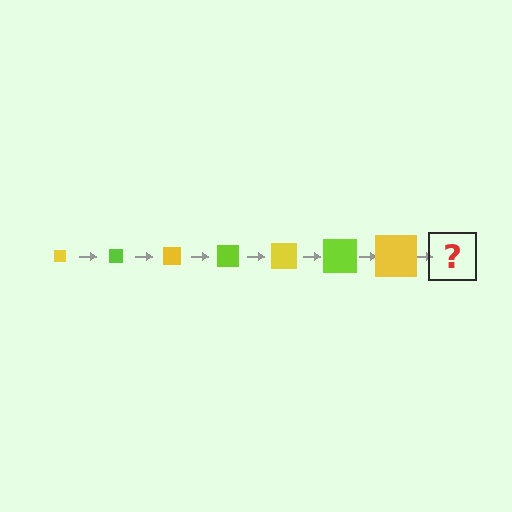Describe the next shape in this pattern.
It should be a lime square, larger than the previous one.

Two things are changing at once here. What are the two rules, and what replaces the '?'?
The two rules are that the square grows larger each step and the color cycles through yellow and lime. The '?' should be a lime square, larger than the previous one.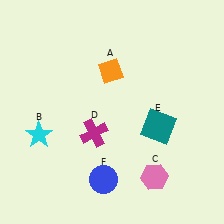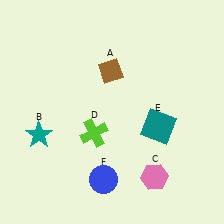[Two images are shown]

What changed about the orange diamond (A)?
In Image 1, A is orange. In Image 2, it changed to brown.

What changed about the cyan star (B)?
In Image 1, B is cyan. In Image 2, it changed to teal.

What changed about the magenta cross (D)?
In Image 1, D is magenta. In Image 2, it changed to lime.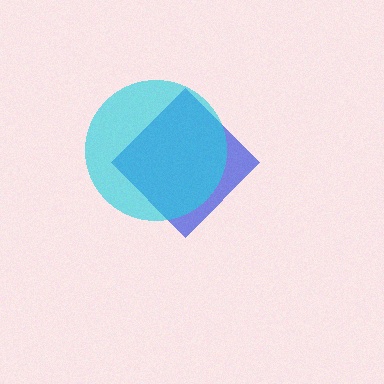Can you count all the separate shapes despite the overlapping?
Yes, there are 2 separate shapes.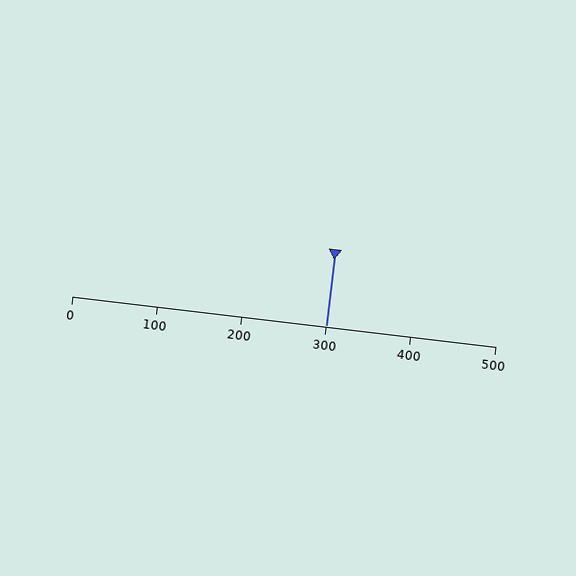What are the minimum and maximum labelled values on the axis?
The axis runs from 0 to 500.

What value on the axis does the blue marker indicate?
The marker indicates approximately 300.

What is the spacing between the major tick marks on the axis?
The major ticks are spaced 100 apart.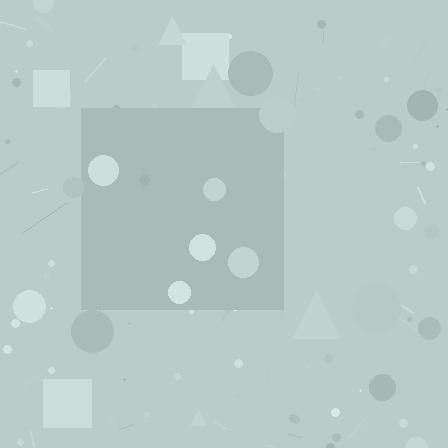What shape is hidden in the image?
A square is hidden in the image.